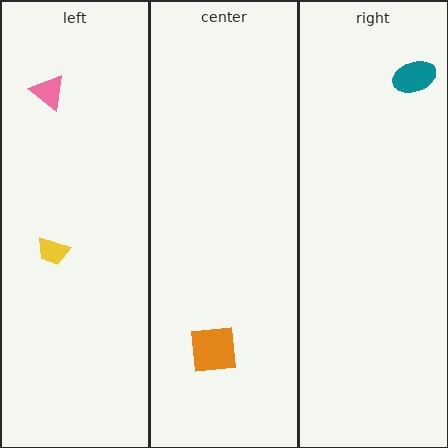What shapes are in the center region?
The orange square.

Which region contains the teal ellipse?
The right region.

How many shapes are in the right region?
1.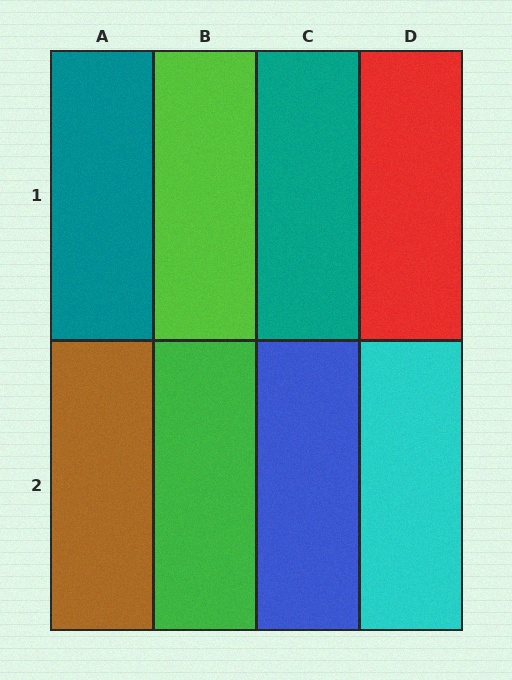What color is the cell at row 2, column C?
Blue.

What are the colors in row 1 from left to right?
Teal, lime, teal, red.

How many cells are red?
1 cell is red.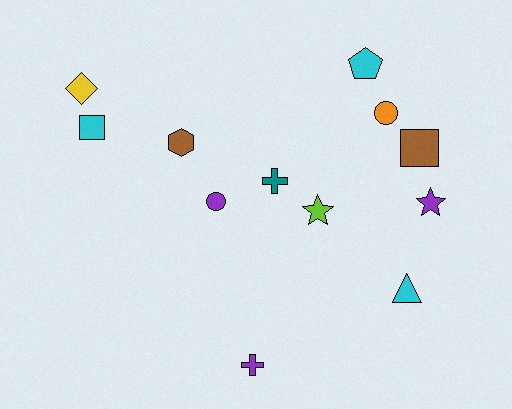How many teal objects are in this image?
There is 1 teal object.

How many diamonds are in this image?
There is 1 diamond.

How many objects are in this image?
There are 12 objects.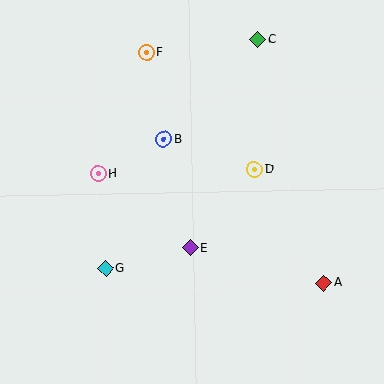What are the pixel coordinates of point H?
Point H is at (98, 173).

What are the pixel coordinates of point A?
Point A is at (323, 283).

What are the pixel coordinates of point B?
Point B is at (164, 139).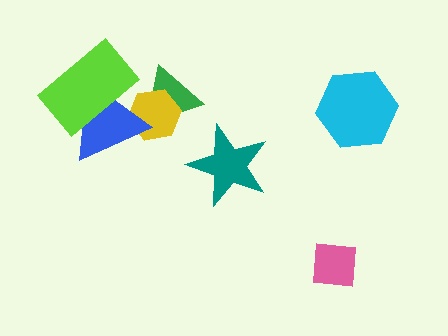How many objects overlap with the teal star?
0 objects overlap with the teal star.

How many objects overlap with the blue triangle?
3 objects overlap with the blue triangle.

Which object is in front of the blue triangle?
The lime rectangle is in front of the blue triangle.